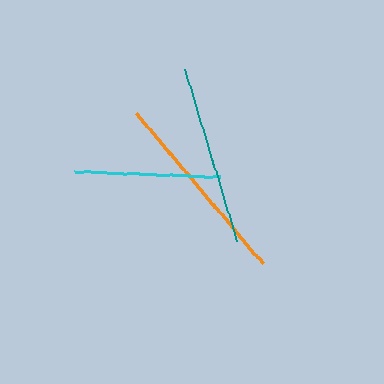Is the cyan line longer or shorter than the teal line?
The teal line is longer than the cyan line.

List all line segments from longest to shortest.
From longest to shortest: orange, teal, cyan.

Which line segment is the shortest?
The cyan line is the shortest at approximately 145 pixels.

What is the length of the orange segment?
The orange segment is approximately 196 pixels long.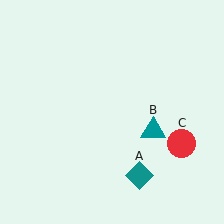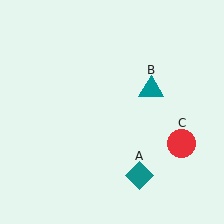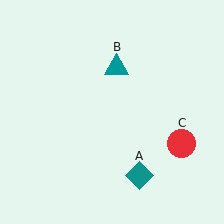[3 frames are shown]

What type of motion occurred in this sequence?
The teal triangle (object B) rotated counterclockwise around the center of the scene.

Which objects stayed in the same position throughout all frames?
Teal diamond (object A) and red circle (object C) remained stationary.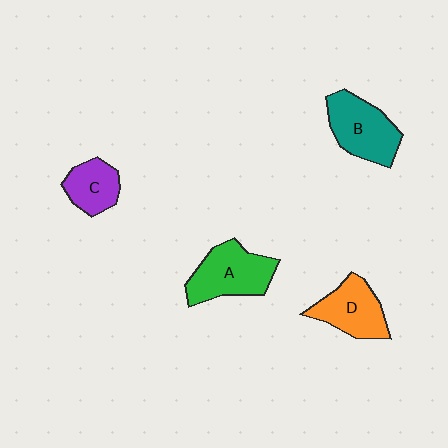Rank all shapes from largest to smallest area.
From largest to smallest: A (green), B (teal), D (orange), C (purple).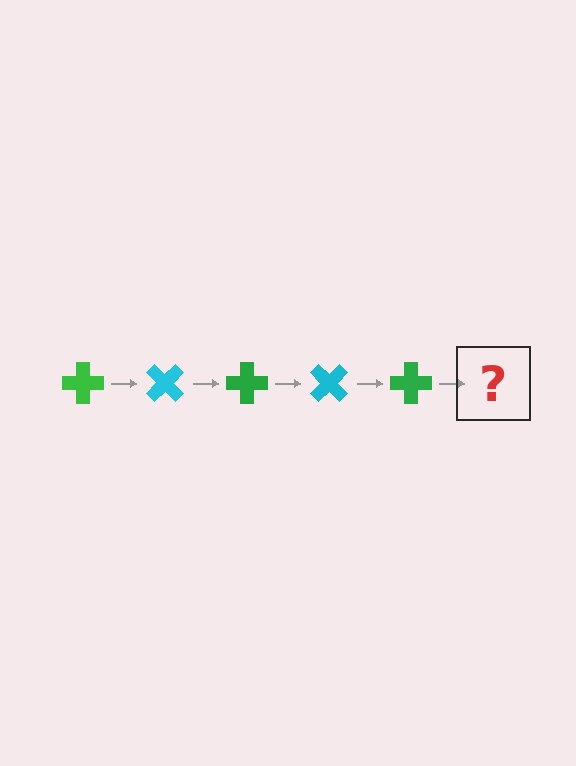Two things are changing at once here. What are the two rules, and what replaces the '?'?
The two rules are that it rotates 45 degrees each step and the color cycles through green and cyan. The '?' should be a cyan cross, rotated 225 degrees from the start.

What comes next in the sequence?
The next element should be a cyan cross, rotated 225 degrees from the start.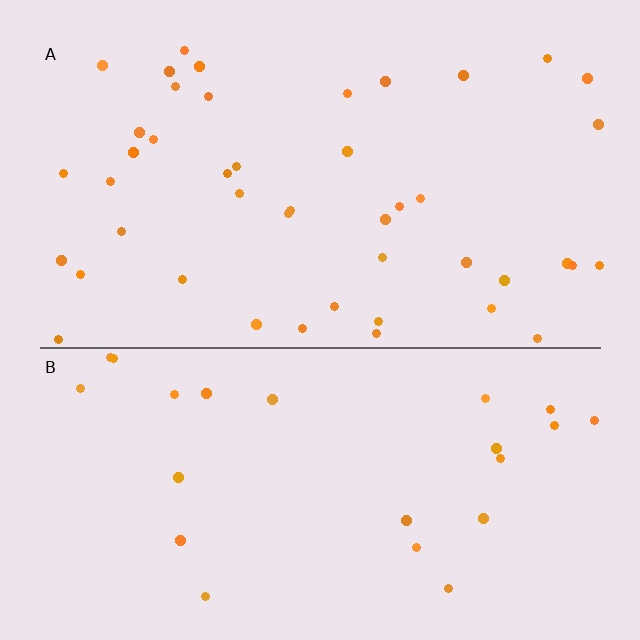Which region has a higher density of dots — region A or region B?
A (the top).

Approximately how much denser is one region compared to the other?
Approximately 1.9× — region A over region B.